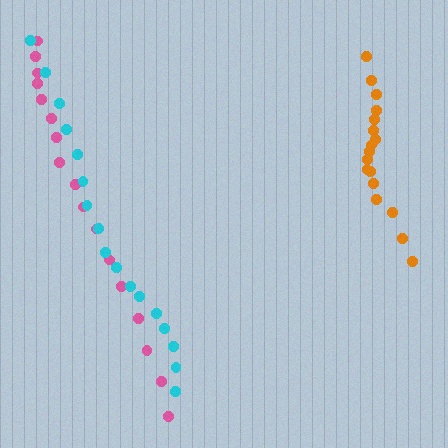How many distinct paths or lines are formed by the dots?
There are 3 distinct paths.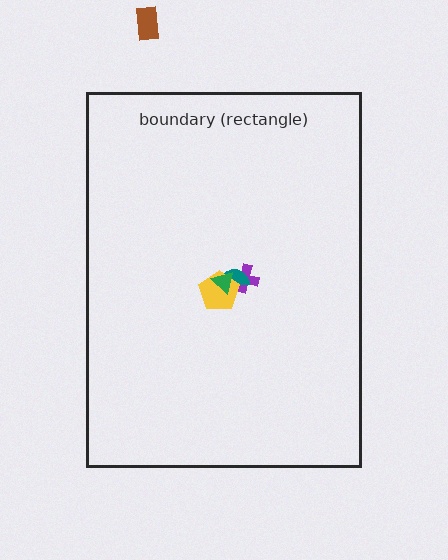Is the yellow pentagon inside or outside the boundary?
Inside.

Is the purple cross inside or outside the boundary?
Inside.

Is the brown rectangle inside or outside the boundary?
Outside.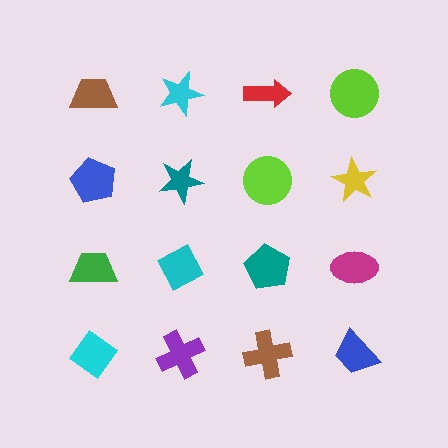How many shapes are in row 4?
4 shapes.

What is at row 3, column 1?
A green trapezoid.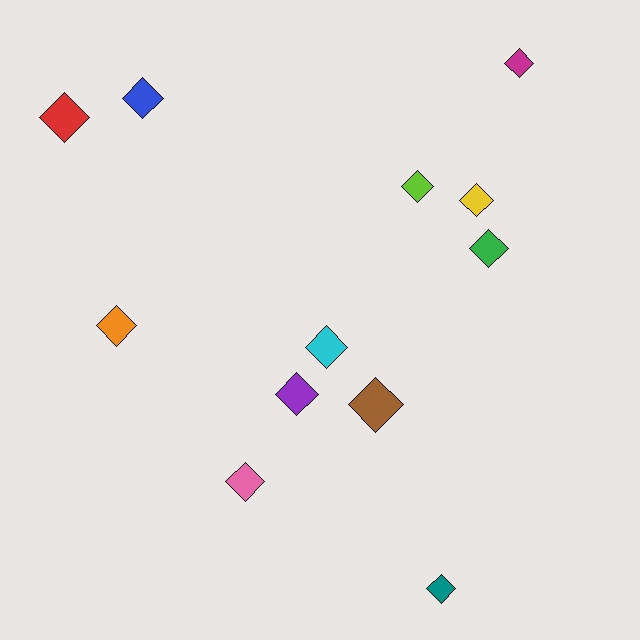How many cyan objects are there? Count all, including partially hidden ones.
There is 1 cyan object.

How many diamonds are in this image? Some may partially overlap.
There are 12 diamonds.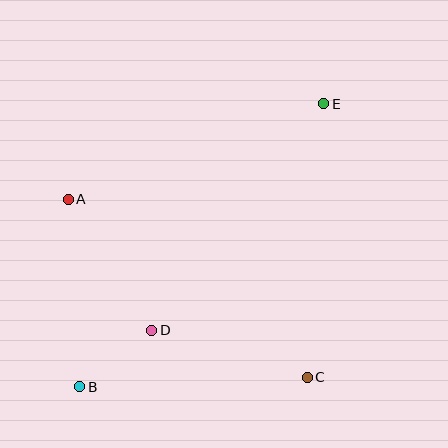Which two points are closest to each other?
Points B and D are closest to each other.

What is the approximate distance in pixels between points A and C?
The distance between A and C is approximately 298 pixels.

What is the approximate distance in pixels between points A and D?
The distance between A and D is approximately 155 pixels.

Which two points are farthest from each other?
Points B and E are farthest from each other.